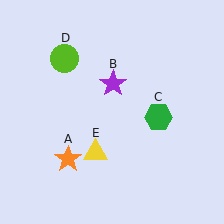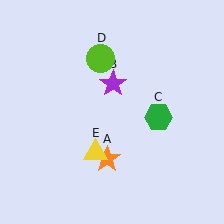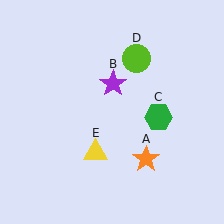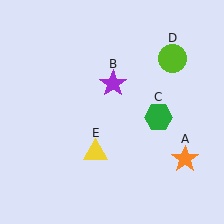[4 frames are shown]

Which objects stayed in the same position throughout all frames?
Purple star (object B) and green hexagon (object C) and yellow triangle (object E) remained stationary.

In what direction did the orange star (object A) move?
The orange star (object A) moved right.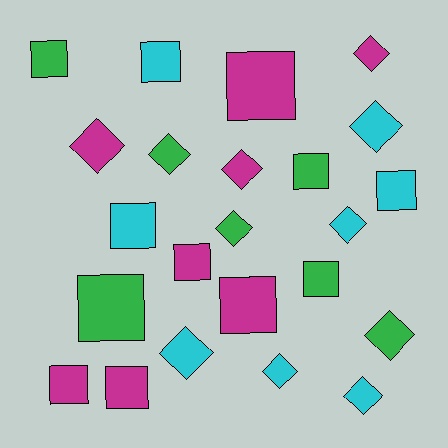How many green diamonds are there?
There are 3 green diamonds.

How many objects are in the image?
There are 23 objects.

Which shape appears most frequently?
Square, with 12 objects.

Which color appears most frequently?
Cyan, with 8 objects.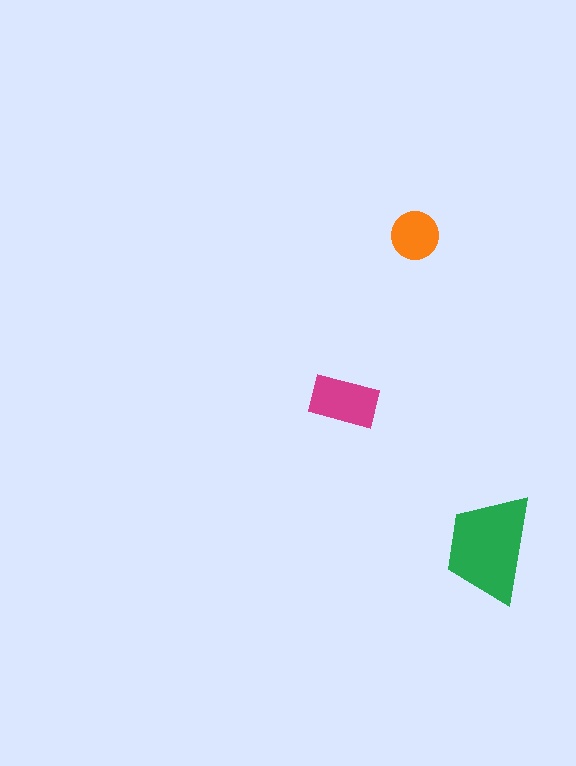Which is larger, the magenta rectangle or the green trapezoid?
The green trapezoid.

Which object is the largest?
The green trapezoid.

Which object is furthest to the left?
The magenta rectangle is leftmost.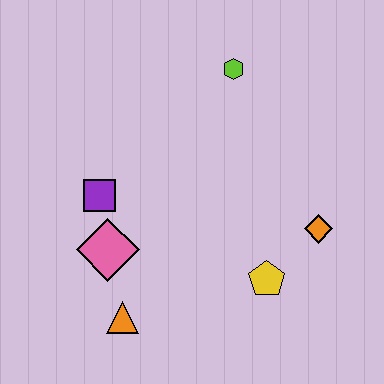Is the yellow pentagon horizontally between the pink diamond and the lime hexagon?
No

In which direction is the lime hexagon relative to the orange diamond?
The lime hexagon is above the orange diamond.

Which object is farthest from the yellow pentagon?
The lime hexagon is farthest from the yellow pentagon.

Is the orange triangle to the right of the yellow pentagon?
No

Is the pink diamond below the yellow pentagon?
No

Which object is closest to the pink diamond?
The purple square is closest to the pink diamond.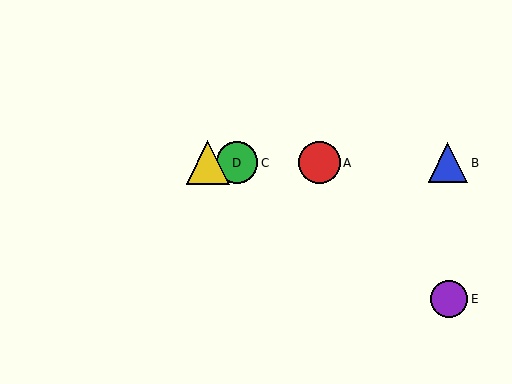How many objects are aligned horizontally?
4 objects (A, B, C, D) are aligned horizontally.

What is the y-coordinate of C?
Object C is at y≈163.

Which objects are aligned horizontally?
Objects A, B, C, D are aligned horizontally.